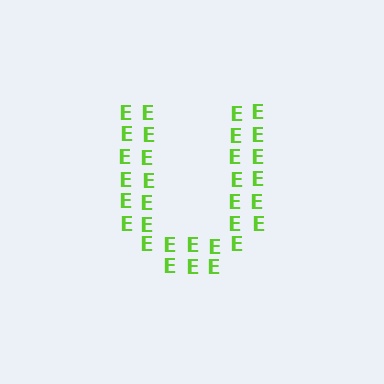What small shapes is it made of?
It is made of small letter E's.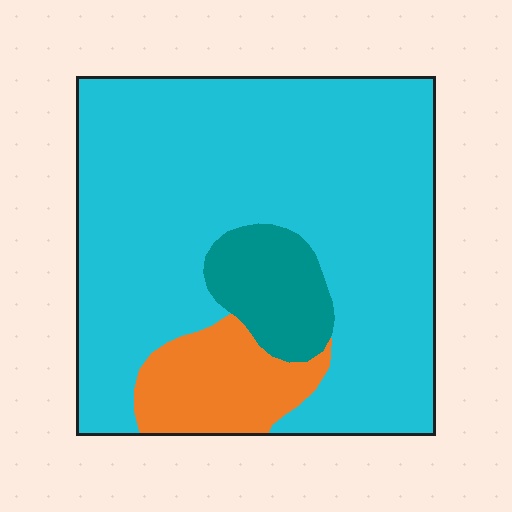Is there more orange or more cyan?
Cyan.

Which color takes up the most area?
Cyan, at roughly 80%.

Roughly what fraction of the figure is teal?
Teal covers around 10% of the figure.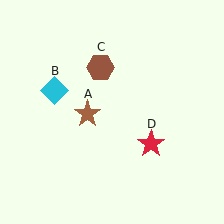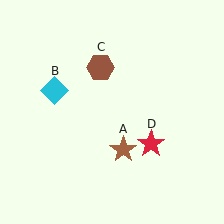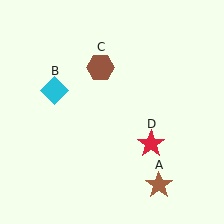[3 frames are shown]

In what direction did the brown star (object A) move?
The brown star (object A) moved down and to the right.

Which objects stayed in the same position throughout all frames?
Cyan diamond (object B) and brown hexagon (object C) and red star (object D) remained stationary.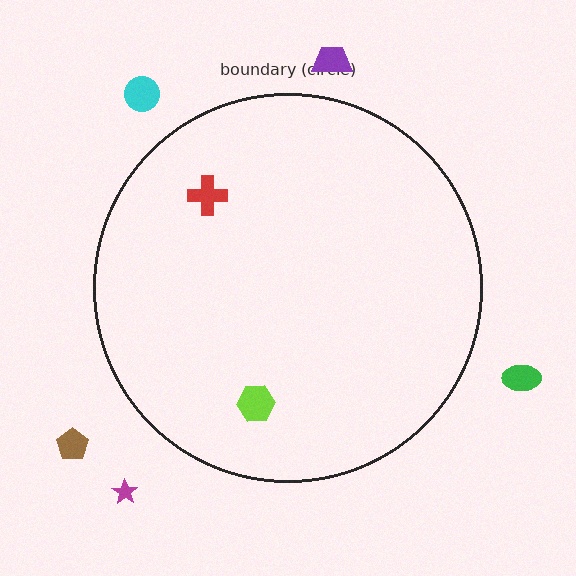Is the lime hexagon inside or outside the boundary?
Inside.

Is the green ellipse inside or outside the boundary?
Outside.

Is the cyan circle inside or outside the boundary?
Outside.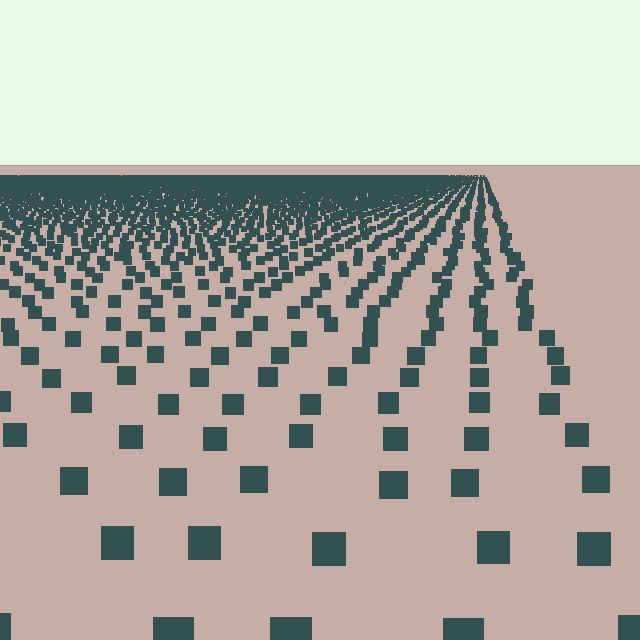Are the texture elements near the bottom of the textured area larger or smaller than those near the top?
Larger. Near the bottom, elements are closer to the viewer and appear at a bigger on-screen size.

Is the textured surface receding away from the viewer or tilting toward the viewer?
The surface is receding away from the viewer. Texture elements get smaller and denser toward the top.